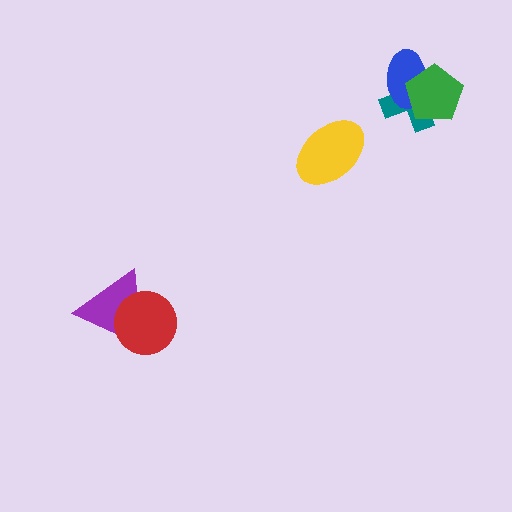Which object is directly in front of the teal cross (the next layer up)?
The blue ellipse is directly in front of the teal cross.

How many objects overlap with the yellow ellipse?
0 objects overlap with the yellow ellipse.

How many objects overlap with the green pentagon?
2 objects overlap with the green pentagon.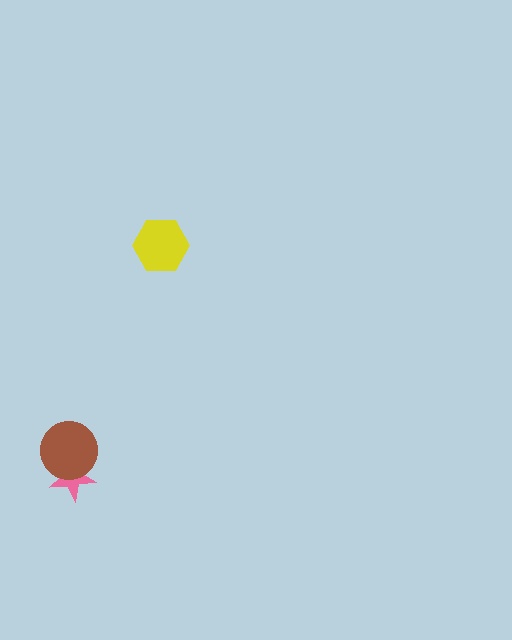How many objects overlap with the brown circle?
1 object overlaps with the brown circle.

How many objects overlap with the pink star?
1 object overlaps with the pink star.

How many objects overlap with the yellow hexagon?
0 objects overlap with the yellow hexagon.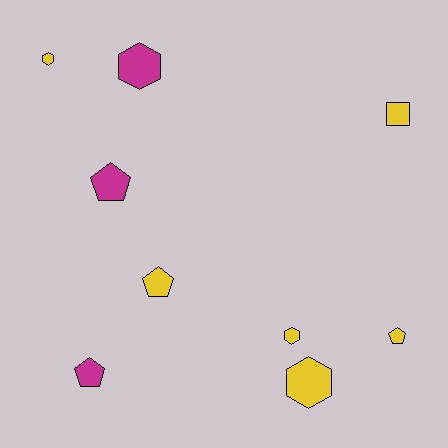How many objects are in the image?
There are 9 objects.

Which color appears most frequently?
Yellow, with 6 objects.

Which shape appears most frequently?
Pentagon, with 4 objects.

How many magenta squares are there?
There are no magenta squares.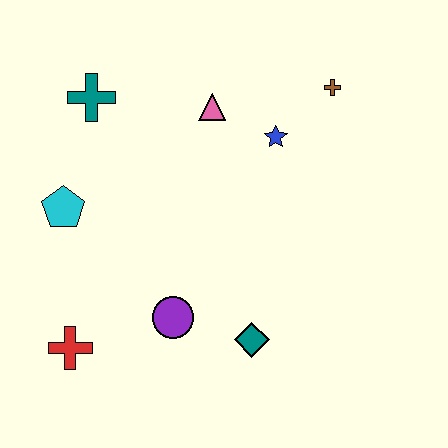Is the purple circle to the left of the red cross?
No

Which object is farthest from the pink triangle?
The red cross is farthest from the pink triangle.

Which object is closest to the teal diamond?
The purple circle is closest to the teal diamond.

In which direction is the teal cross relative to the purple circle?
The teal cross is above the purple circle.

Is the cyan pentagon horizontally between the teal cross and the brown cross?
No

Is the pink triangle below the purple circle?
No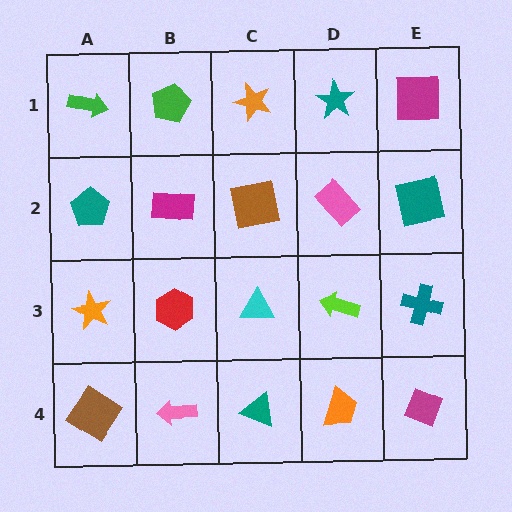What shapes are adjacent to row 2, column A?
A green arrow (row 1, column A), an orange star (row 3, column A), a magenta rectangle (row 2, column B).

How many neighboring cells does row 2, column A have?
3.